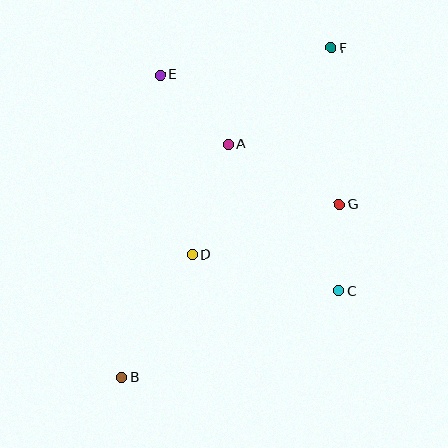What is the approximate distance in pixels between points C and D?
The distance between C and D is approximately 151 pixels.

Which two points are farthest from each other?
Points B and F are farthest from each other.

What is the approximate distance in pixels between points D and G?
The distance between D and G is approximately 155 pixels.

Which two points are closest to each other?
Points C and G are closest to each other.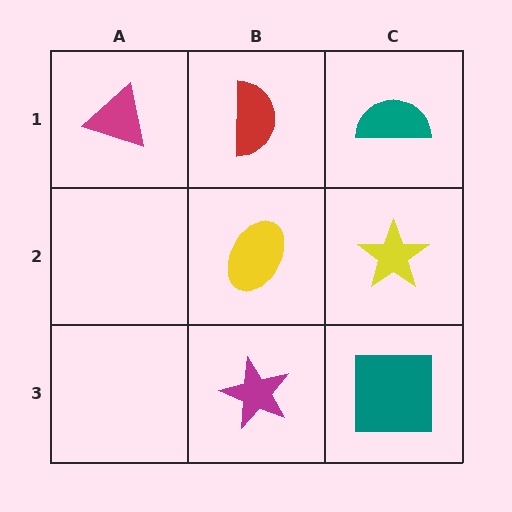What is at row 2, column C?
A yellow star.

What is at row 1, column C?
A teal semicircle.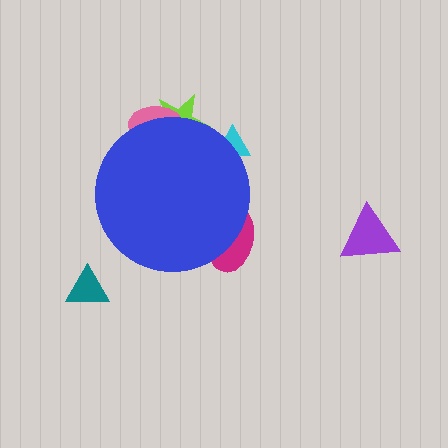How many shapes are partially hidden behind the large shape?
4 shapes are partially hidden.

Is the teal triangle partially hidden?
No, the teal triangle is fully visible.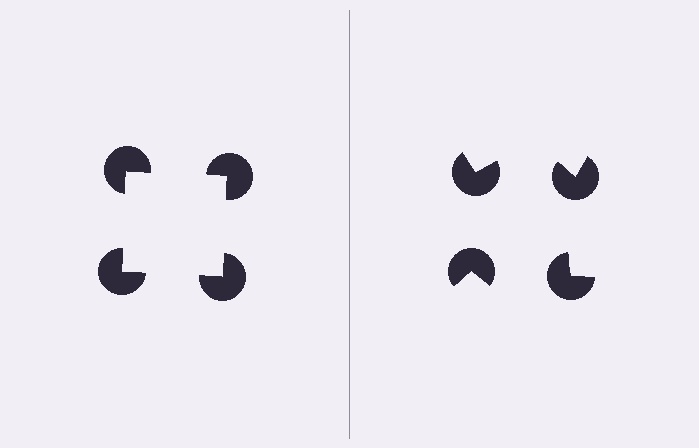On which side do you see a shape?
An illusory square appears on the left side. On the right side the wedge cuts are rotated, so no coherent shape forms.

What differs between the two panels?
The pac-man discs are positioned identically on both sides; only the wedge orientations differ. On the left they align to a square; on the right they are misaligned.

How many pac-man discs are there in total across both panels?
8 — 4 on each side.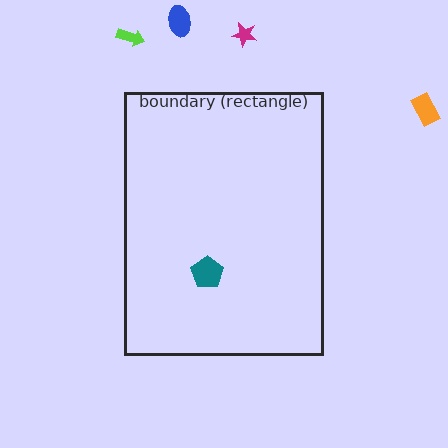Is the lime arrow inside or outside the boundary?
Outside.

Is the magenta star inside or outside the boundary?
Outside.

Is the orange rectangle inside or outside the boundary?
Outside.